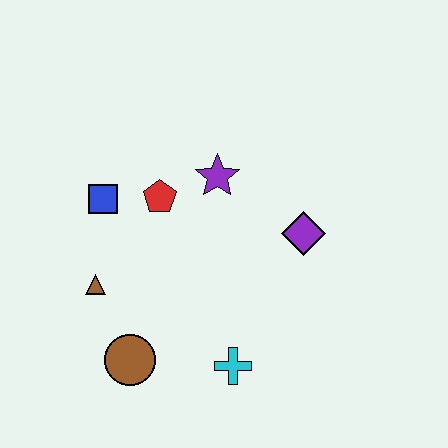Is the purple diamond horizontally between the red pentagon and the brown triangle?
No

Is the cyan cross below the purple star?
Yes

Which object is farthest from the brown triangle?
The purple diamond is farthest from the brown triangle.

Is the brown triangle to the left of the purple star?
Yes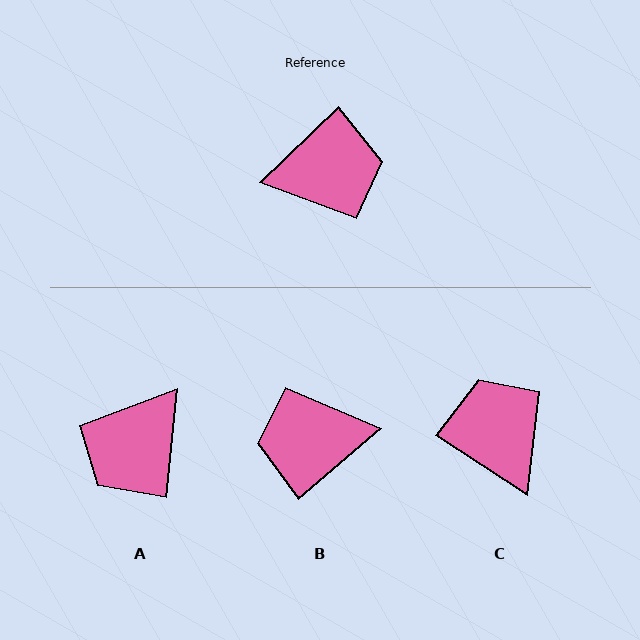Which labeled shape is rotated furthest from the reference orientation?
B, about 177 degrees away.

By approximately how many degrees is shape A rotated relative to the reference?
Approximately 140 degrees clockwise.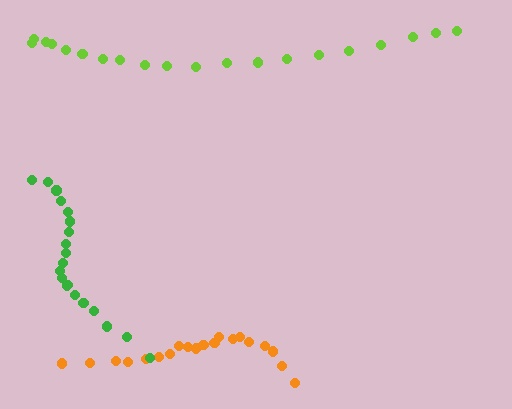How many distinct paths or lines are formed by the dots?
There are 3 distinct paths.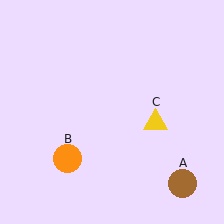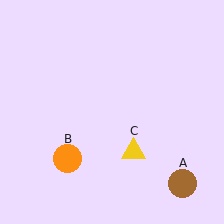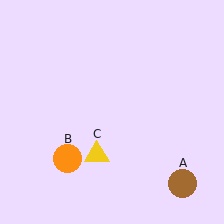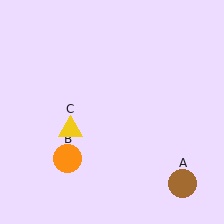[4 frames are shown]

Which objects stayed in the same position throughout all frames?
Brown circle (object A) and orange circle (object B) remained stationary.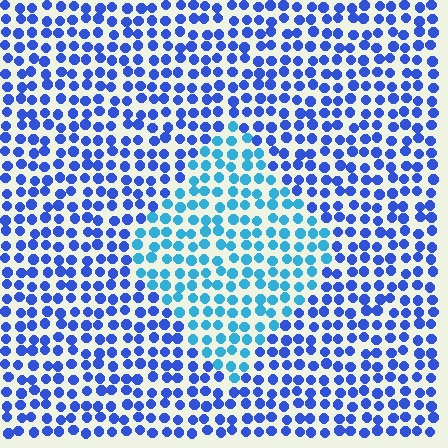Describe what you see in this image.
The image is filled with small blue elements in a uniform arrangement. A diamond-shaped region is visible where the elements are tinted to a slightly different hue, forming a subtle color boundary.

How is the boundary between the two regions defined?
The boundary is defined purely by a slight shift in hue (about 34 degrees). Spacing, size, and orientation are identical on both sides.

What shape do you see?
I see a diamond.